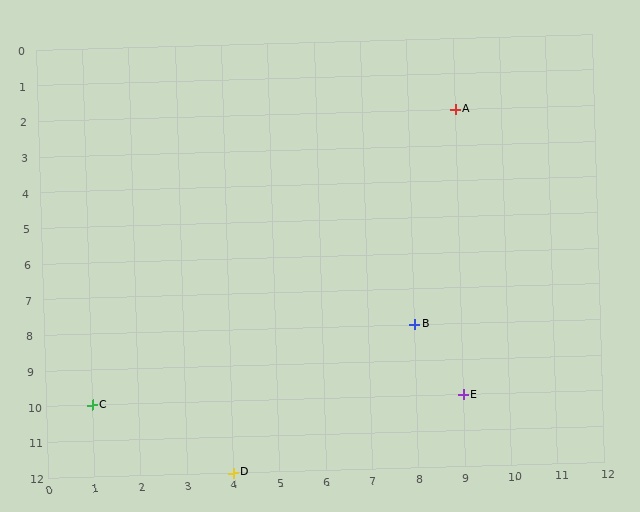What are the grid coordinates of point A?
Point A is at grid coordinates (9, 2).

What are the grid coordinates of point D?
Point D is at grid coordinates (4, 12).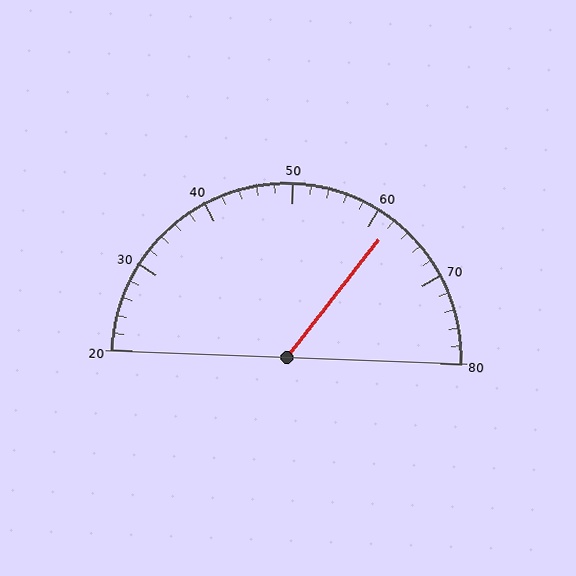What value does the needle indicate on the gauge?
The needle indicates approximately 62.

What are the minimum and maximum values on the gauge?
The gauge ranges from 20 to 80.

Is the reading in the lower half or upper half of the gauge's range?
The reading is in the upper half of the range (20 to 80).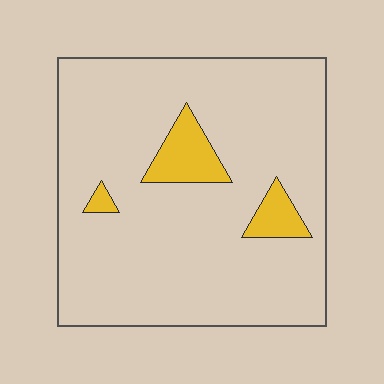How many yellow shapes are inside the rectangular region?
3.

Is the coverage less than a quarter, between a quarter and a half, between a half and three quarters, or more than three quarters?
Less than a quarter.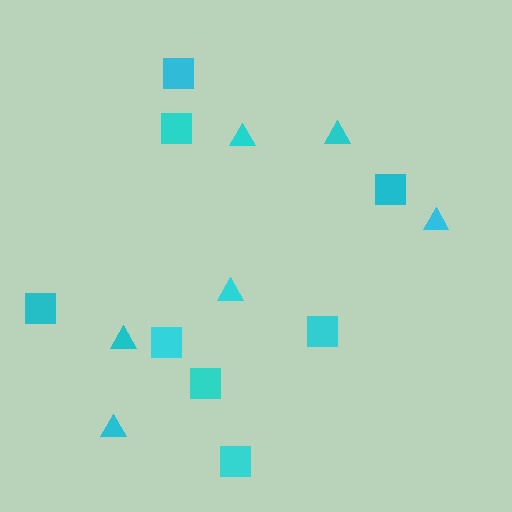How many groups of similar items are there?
There are 2 groups: one group of triangles (6) and one group of squares (8).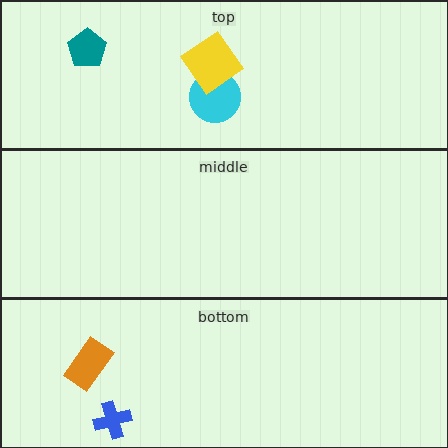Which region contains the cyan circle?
The top region.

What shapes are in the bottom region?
The orange rectangle, the blue cross.